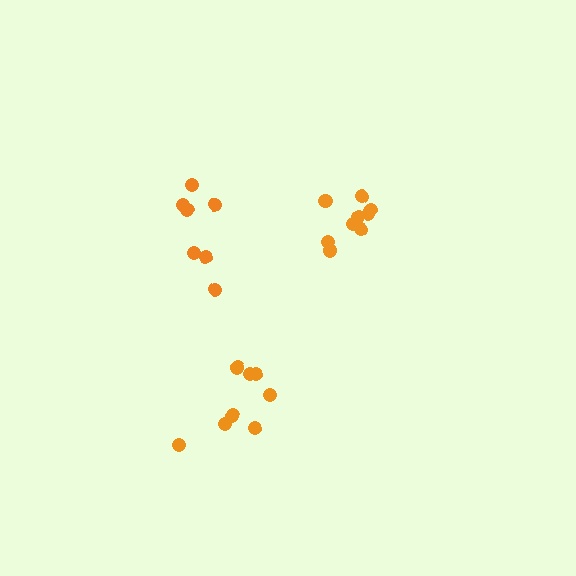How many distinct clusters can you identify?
There are 3 distinct clusters.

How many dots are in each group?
Group 1: 9 dots, Group 2: 8 dots, Group 3: 7 dots (24 total).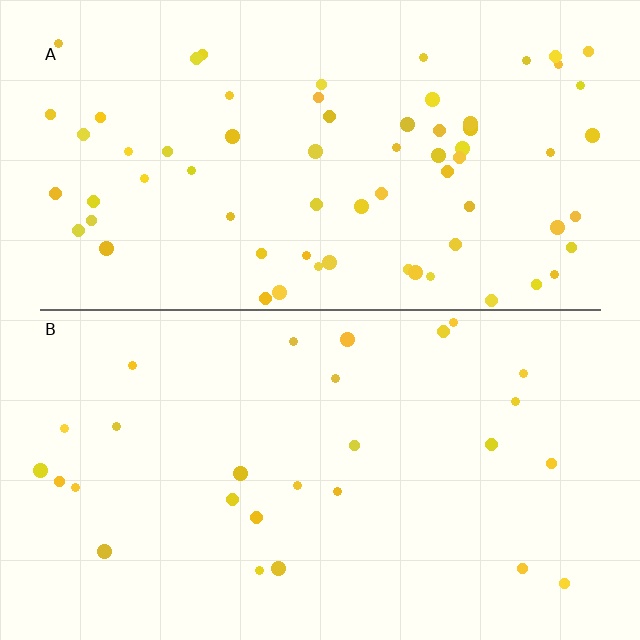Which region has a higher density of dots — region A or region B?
A (the top).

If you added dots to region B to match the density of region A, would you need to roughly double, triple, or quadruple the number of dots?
Approximately double.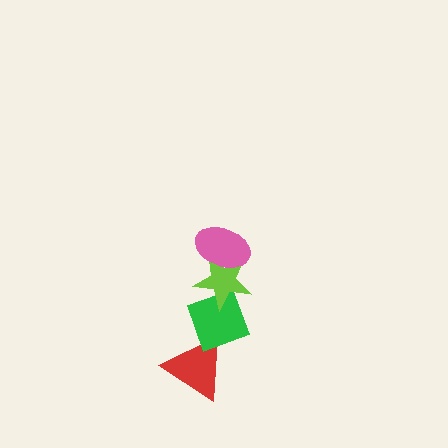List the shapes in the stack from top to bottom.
From top to bottom: the pink ellipse, the lime star, the green diamond, the red triangle.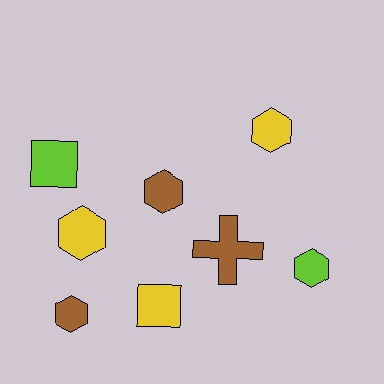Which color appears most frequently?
Yellow, with 3 objects.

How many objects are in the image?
There are 8 objects.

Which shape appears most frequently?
Hexagon, with 5 objects.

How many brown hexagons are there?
There are 2 brown hexagons.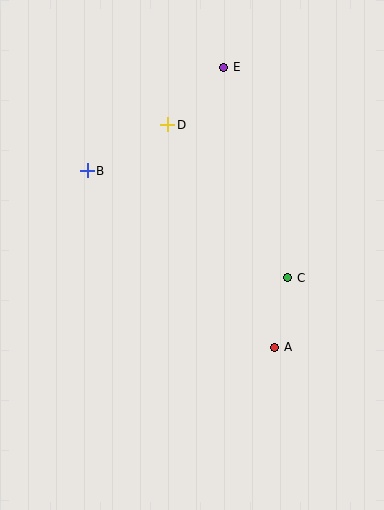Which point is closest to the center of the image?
Point C at (288, 278) is closest to the center.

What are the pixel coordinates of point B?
Point B is at (87, 171).